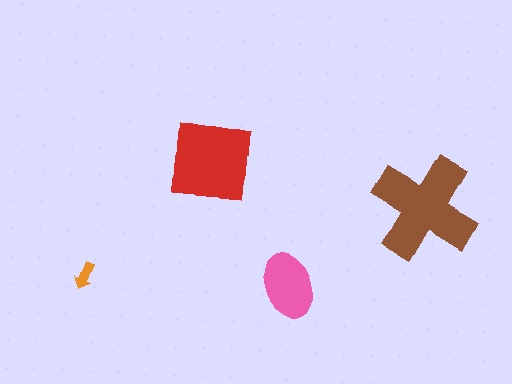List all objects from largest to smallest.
The brown cross, the red square, the pink ellipse, the orange arrow.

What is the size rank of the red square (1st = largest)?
2nd.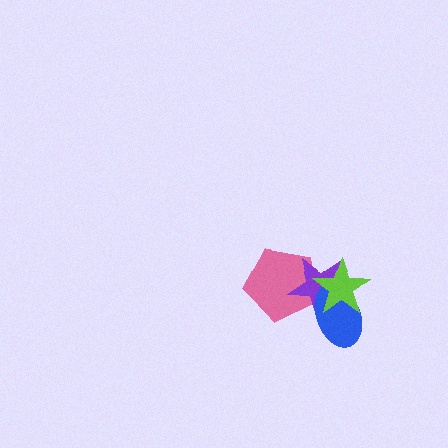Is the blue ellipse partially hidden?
Yes, it is partially covered by another shape.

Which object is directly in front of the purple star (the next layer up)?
The blue ellipse is directly in front of the purple star.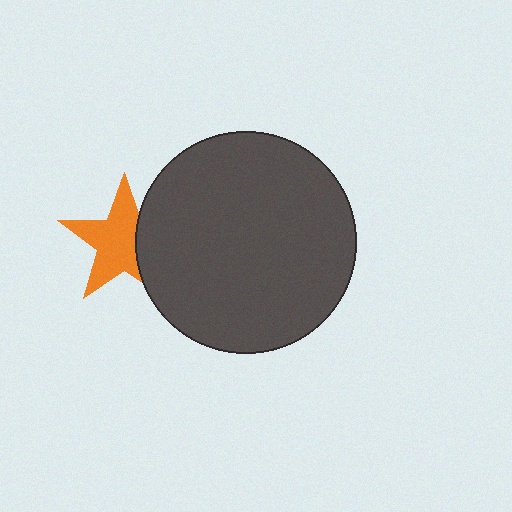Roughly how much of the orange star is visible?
Most of it is visible (roughly 69%).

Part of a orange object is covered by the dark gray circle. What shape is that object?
It is a star.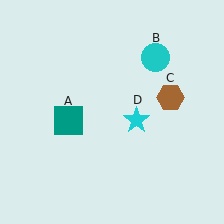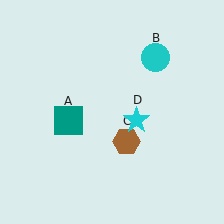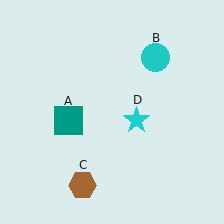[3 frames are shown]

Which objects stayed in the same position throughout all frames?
Teal square (object A) and cyan circle (object B) and cyan star (object D) remained stationary.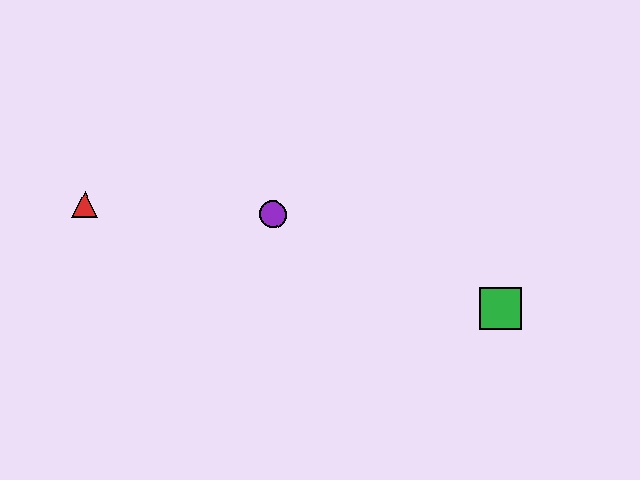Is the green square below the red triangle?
Yes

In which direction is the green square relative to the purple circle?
The green square is to the right of the purple circle.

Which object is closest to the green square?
The purple circle is closest to the green square.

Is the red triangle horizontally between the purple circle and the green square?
No